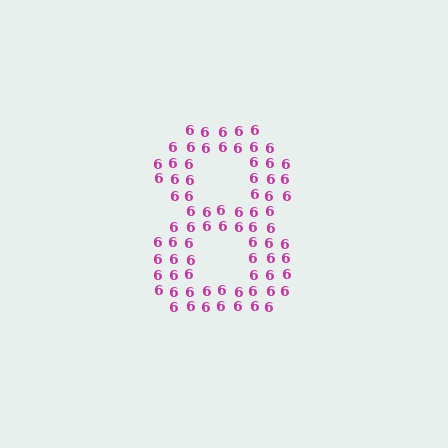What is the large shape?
The large shape is the digit 8.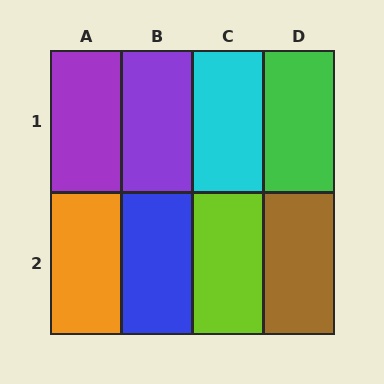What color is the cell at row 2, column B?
Blue.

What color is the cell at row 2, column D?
Brown.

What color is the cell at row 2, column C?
Lime.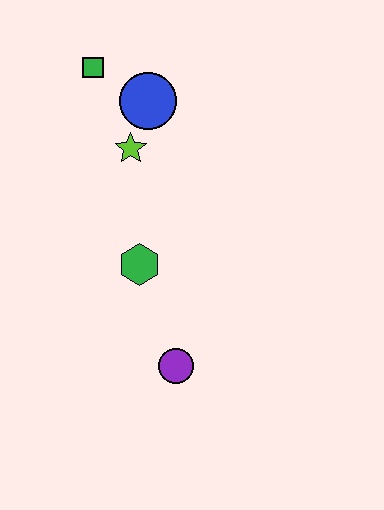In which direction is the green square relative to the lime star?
The green square is above the lime star.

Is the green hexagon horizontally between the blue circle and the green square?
Yes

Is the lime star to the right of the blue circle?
No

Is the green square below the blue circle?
No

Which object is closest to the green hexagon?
The purple circle is closest to the green hexagon.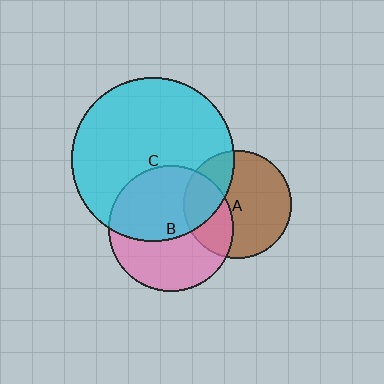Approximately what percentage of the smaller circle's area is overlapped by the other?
Approximately 30%.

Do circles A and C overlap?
Yes.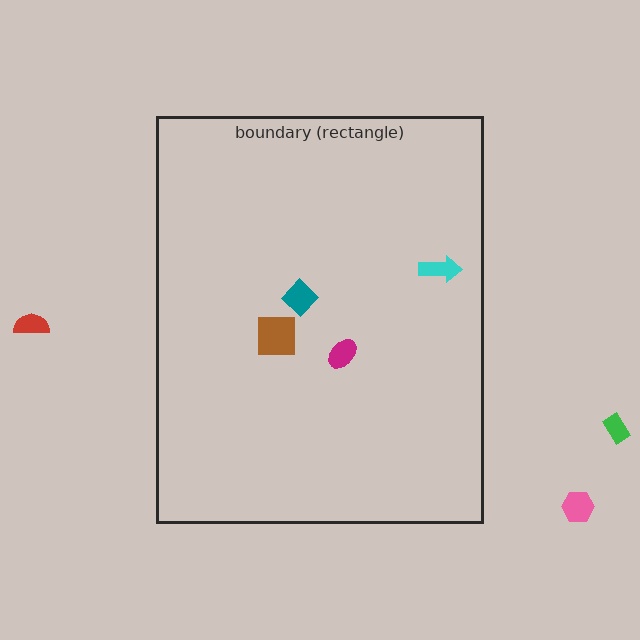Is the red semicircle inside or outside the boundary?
Outside.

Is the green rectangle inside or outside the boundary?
Outside.